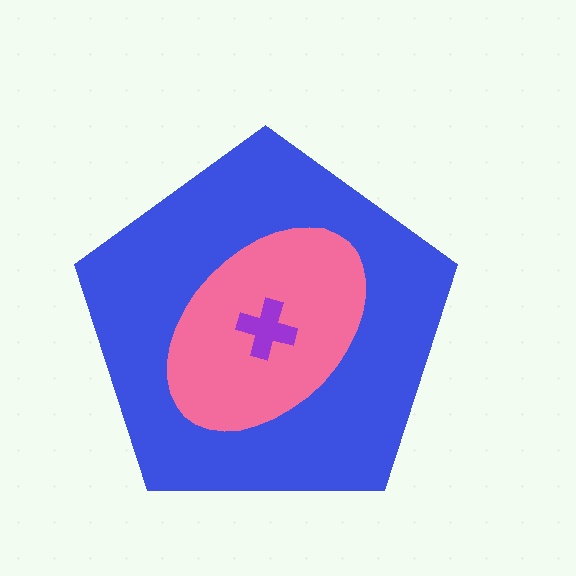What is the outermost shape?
The blue pentagon.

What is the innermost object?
The purple cross.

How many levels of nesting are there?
3.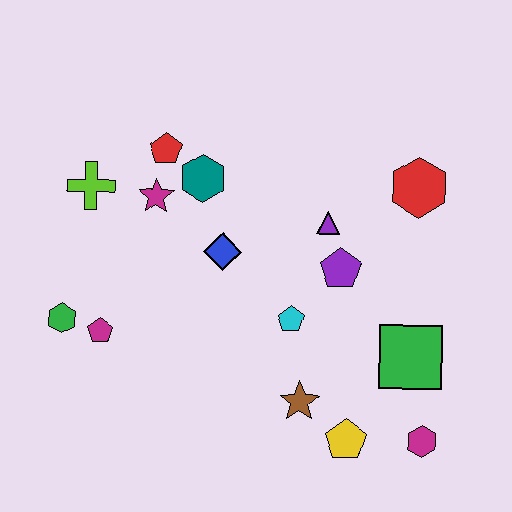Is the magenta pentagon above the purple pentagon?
No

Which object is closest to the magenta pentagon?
The green hexagon is closest to the magenta pentagon.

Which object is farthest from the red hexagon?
The green hexagon is farthest from the red hexagon.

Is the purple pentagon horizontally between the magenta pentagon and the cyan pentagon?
No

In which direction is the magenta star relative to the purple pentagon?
The magenta star is to the left of the purple pentagon.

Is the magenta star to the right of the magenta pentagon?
Yes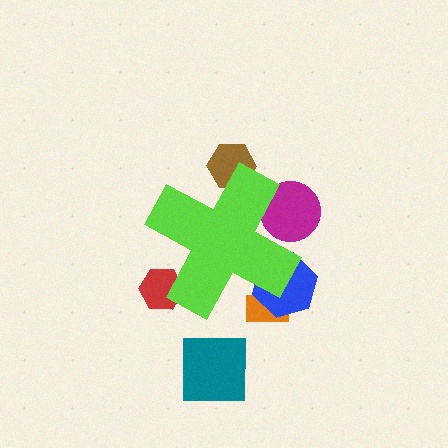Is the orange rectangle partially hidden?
Yes, the orange rectangle is partially hidden behind the lime cross.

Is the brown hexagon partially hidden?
Yes, the brown hexagon is partially hidden behind the lime cross.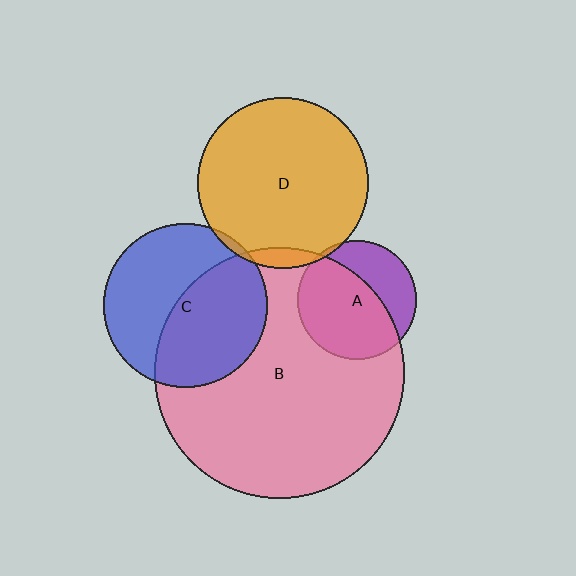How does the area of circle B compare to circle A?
Approximately 4.4 times.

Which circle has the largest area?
Circle B (pink).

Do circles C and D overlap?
Yes.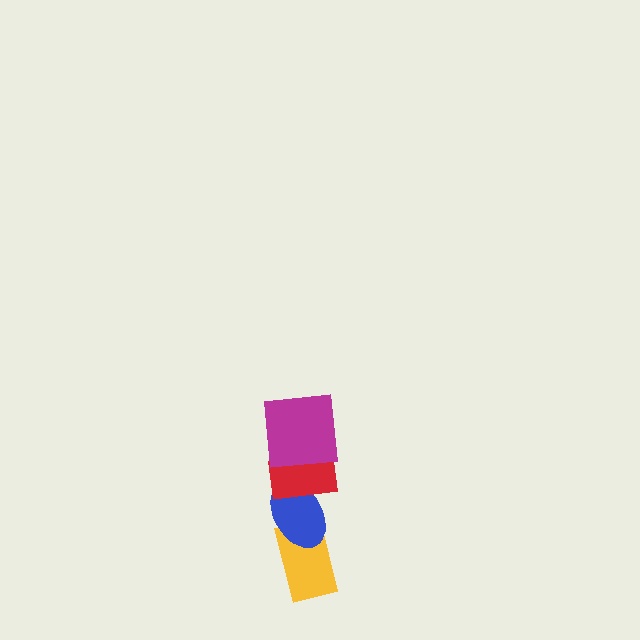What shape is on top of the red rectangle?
The magenta square is on top of the red rectangle.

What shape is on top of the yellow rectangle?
The blue ellipse is on top of the yellow rectangle.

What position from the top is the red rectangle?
The red rectangle is 2nd from the top.